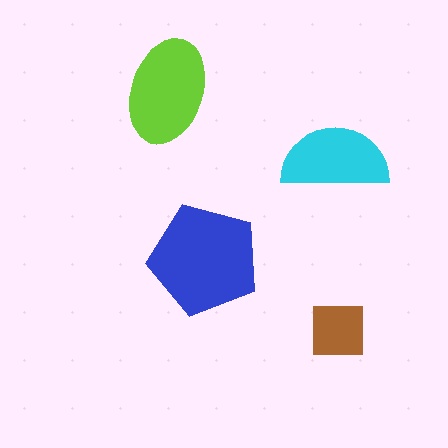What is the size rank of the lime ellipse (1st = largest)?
2nd.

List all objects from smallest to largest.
The brown square, the cyan semicircle, the lime ellipse, the blue pentagon.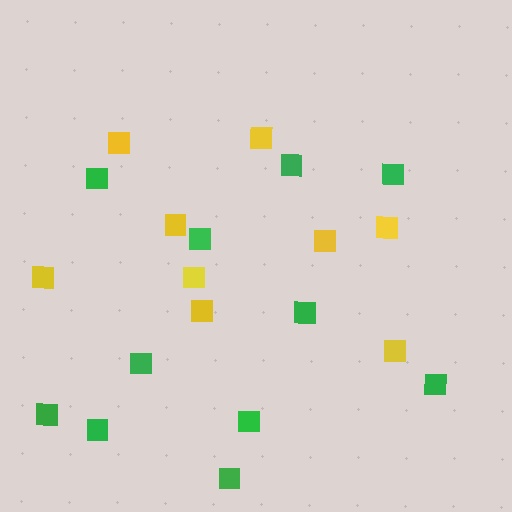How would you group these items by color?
There are 2 groups: one group of green squares (11) and one group of yellow squares (9).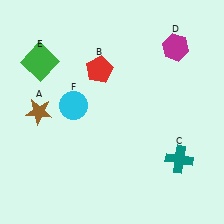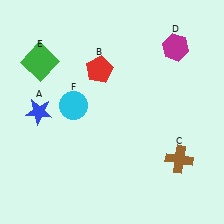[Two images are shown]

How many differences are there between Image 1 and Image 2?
There are 2 differences between the two images.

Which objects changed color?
A changed from brown to blue. C changed from teal to brown.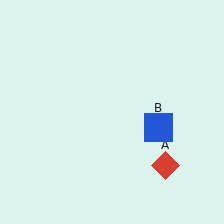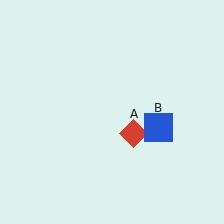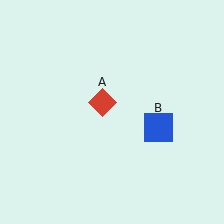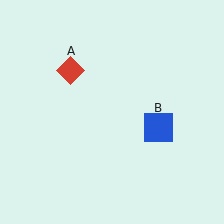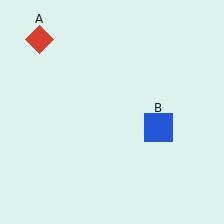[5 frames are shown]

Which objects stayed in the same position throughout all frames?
Blue square (object B) remained stationary.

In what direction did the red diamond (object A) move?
The red diamond (object A) moved up and to the left.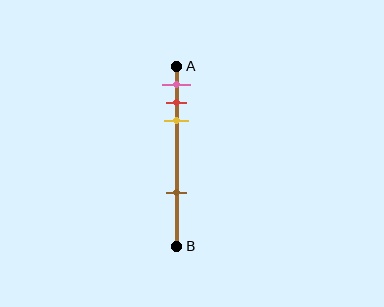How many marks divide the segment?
There are 4 marks dividing the segment.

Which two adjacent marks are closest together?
The red and yellow marks are the closest adjacent pair.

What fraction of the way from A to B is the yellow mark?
The yellow mark is approximately 30% (0.3) of the way from A to B.